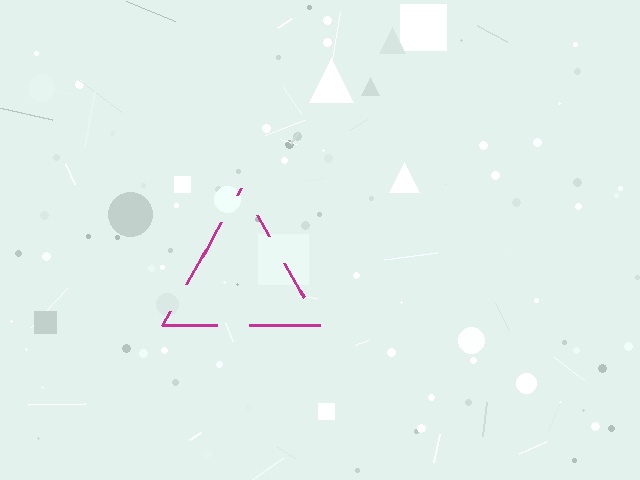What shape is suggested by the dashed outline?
The dashed outline suggests a triangle.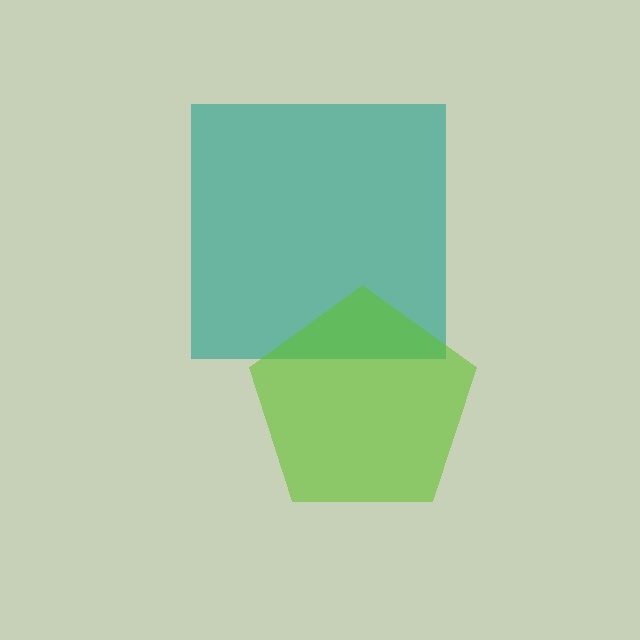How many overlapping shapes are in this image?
There are 2 overlapping shapes in the image.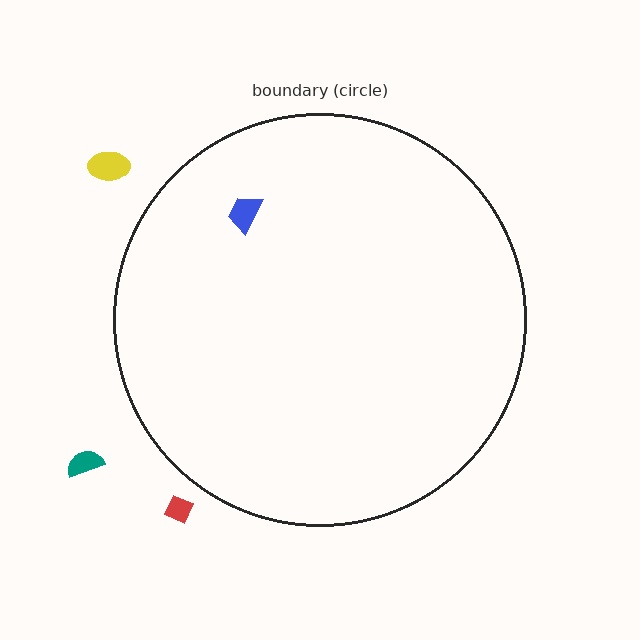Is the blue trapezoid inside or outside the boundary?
Inside.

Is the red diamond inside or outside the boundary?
Outside.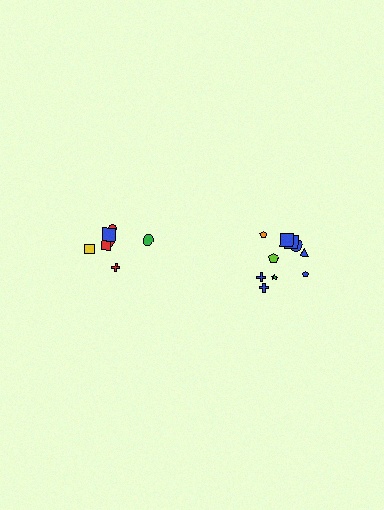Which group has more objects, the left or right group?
The right group.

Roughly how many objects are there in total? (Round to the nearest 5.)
Roughly 15 objects in total.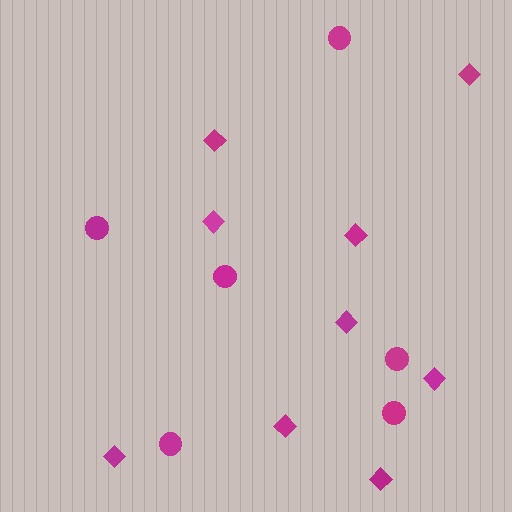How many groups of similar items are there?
There are 2 groups: one group of circles (6) and one group of diamonds (9).